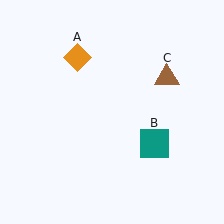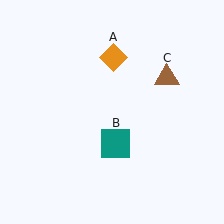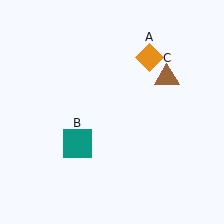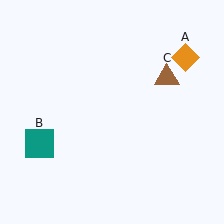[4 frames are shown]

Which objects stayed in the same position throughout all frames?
Brown triangle (object C) remained stationary.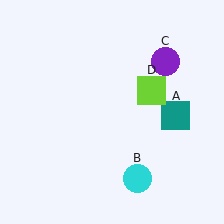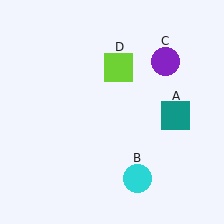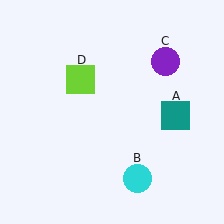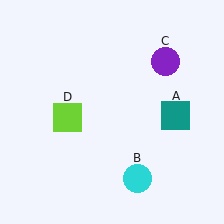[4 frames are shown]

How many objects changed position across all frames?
1 object changed position: lime square (object D).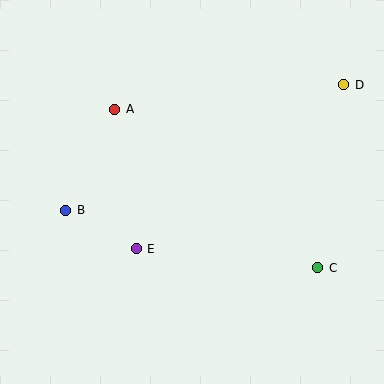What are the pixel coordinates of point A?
Point A is at (115, 109).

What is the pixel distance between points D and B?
The distance between D and B is 305 pixels.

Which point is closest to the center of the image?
Point E at (136, 249) is closest to the center.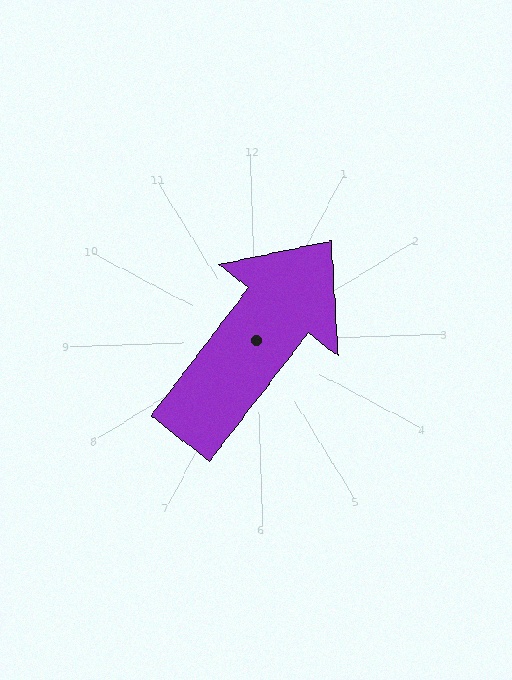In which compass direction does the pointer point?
Northeast.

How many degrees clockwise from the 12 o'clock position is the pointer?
Approximately 39 degrees.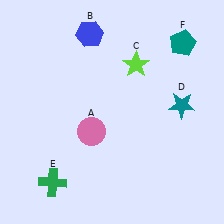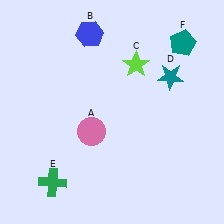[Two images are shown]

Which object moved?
The teal star (D) moved up.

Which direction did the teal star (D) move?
The teal star (D) moved up.